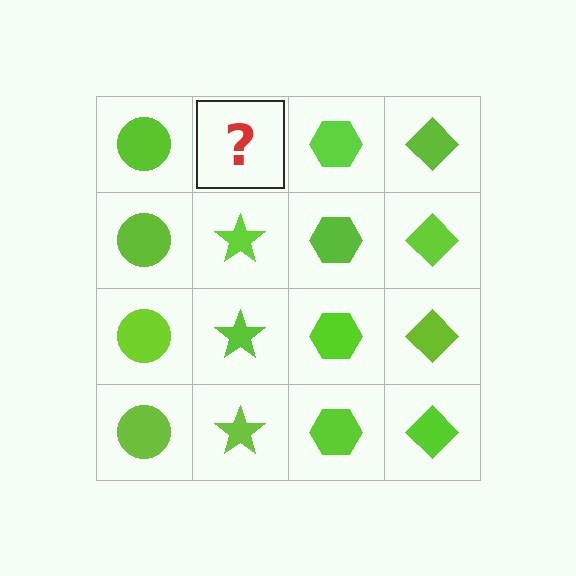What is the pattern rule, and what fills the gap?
The rule is that each column has a consistent shape. The gap should be filled with a lime star.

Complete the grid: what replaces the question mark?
The question mark should be replaced with a lime star.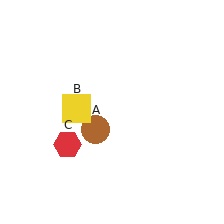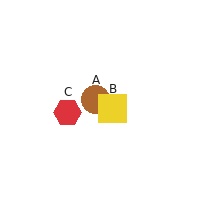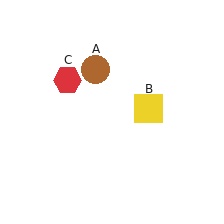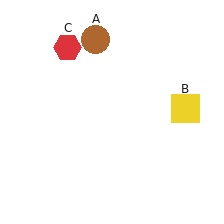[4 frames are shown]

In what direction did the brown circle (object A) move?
The brown circle (object A) moved up.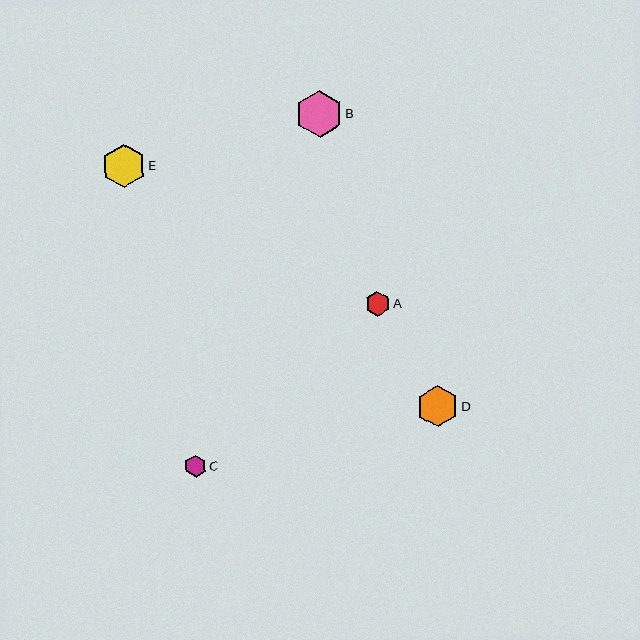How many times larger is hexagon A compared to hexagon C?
Hexagon A is approximately 1.1 times the size of hexagon C.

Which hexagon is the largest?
Hexagon B is the largest with a size of approximately 47 pixels.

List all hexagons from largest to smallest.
From largest to smallest: B, E, D, A, C.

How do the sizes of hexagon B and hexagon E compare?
Hexagon B and hexagon E are approximately the same size.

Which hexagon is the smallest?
Hexagon C is the smallest with a size of approximately 22 pixels.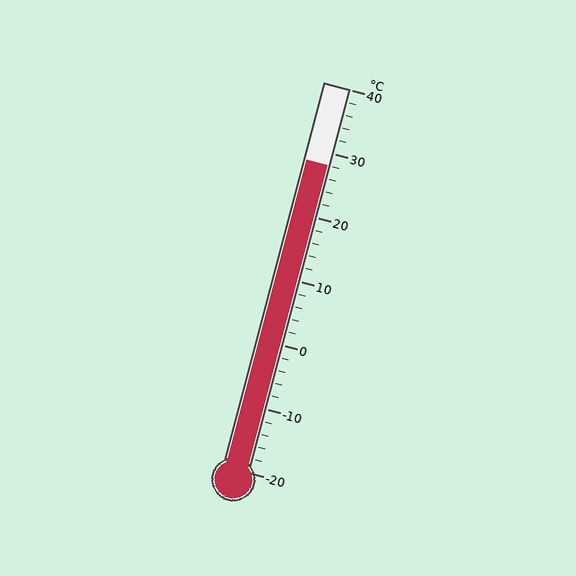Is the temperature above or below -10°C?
The temperature is above -10°C.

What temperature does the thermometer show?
The thermometer shows approximately 28°C.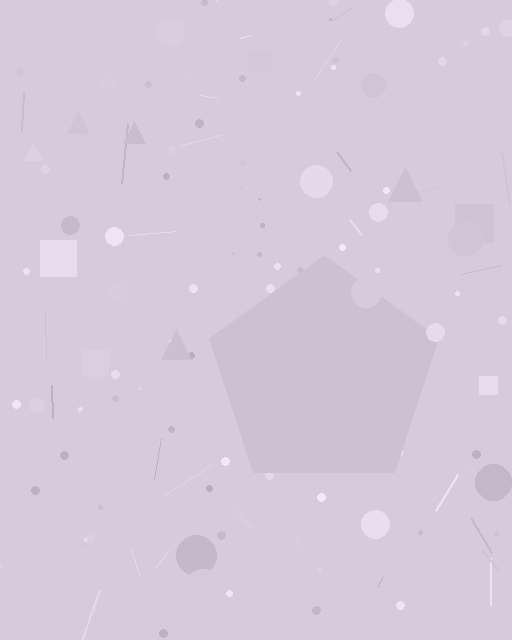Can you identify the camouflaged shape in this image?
The camouflaged shape is a pentagon.